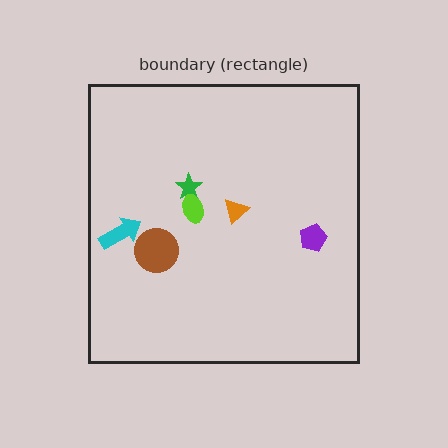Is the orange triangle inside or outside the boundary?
Inside.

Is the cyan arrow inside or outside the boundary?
Inside.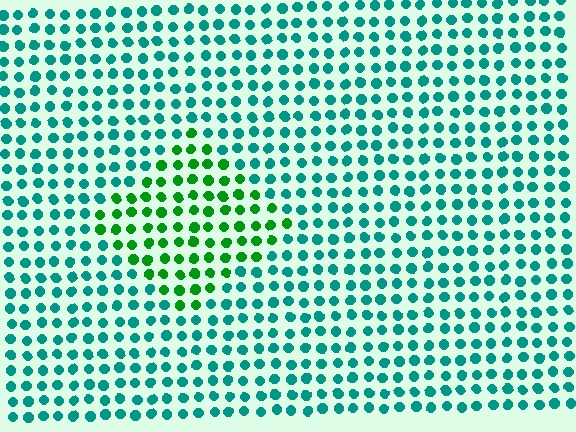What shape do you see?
I see a diamond.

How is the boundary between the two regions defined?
The boundary is defined purely by a slight shift in hue (about 46 degrees). Spacing, size, and orientation are identical on both sides.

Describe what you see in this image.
The image is filled with small teal elements in a uniform arrangement. A diamond-shaped region is visible where the elements are tinted to a slightly different hue, forming a subtle color boundary.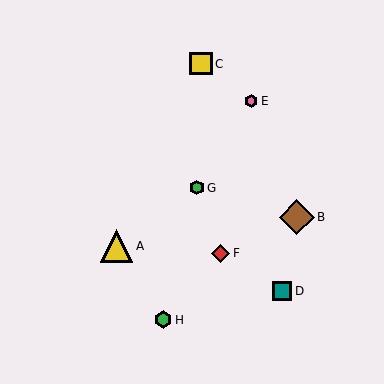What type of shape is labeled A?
Shape A is a yellow triangle.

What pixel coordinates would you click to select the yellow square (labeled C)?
Click at (201, 64) to select the yellow square C.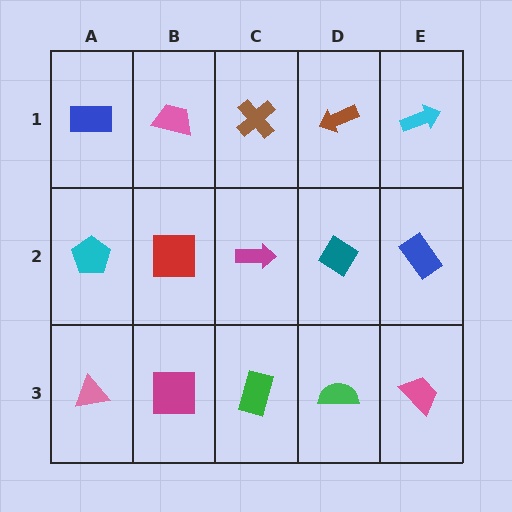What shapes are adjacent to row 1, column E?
A blue rectangle (row 2, column E), a brown arrow (row 1, column D).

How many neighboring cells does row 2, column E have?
3.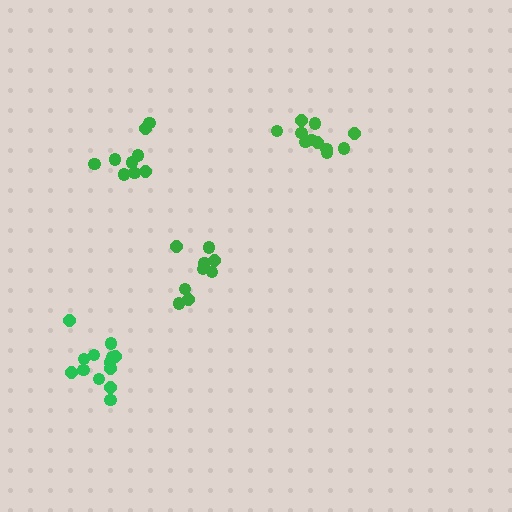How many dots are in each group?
Group 1: 9 dots, Group 2: 9 dots, Group 3: 11 dots, Group 4: 13 dots (42 total).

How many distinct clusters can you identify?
There are 4 distinct clusters.